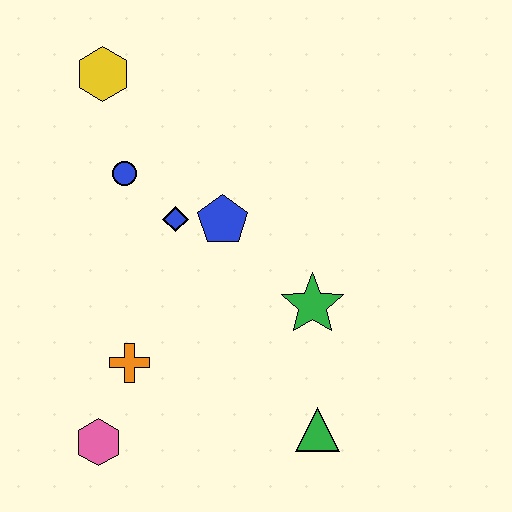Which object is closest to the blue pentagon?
The blue diamond is closest to the blue pentagon.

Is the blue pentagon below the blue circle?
Yes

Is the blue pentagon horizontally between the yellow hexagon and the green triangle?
Yes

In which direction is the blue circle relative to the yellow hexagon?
The blue circle is below the yellow hexagon.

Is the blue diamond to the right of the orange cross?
Yes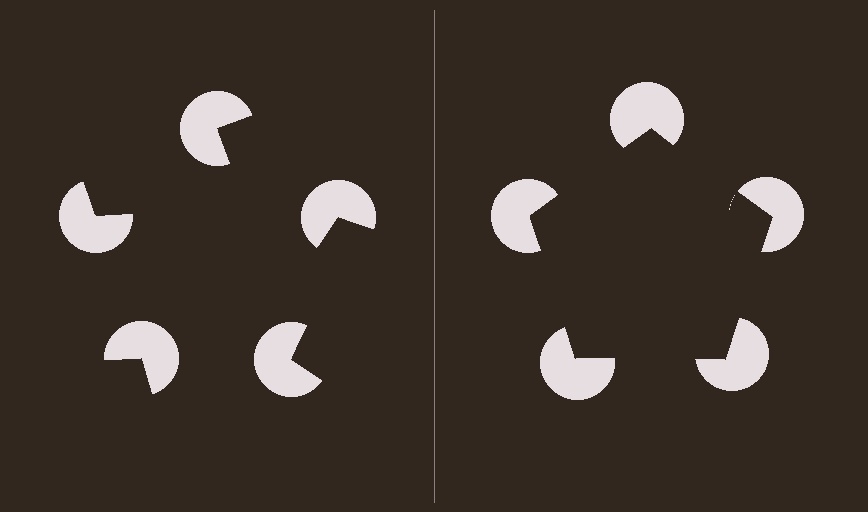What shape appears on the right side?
An illusory pentagon.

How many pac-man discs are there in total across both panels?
10 — 5 on each side.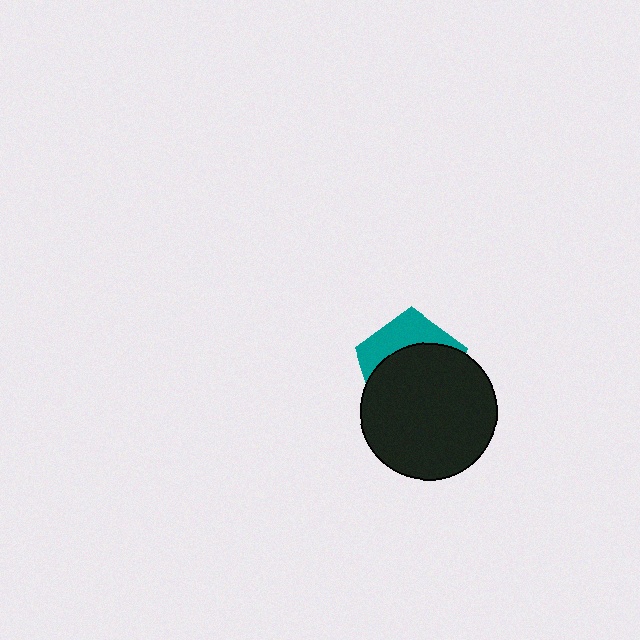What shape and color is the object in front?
The object in front is a black circle.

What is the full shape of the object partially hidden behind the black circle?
The partially hidden object is a teal pentagon.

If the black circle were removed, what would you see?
You would see the complete teal pentagon.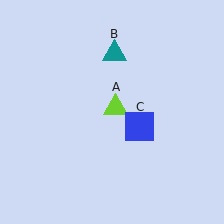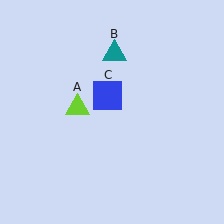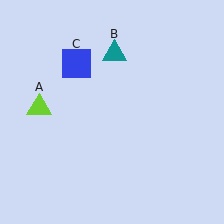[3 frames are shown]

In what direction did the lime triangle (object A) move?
The lime triangle (object A) moved left.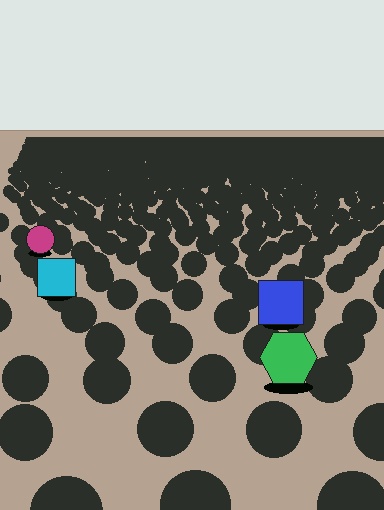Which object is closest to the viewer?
The green hexagon is closest. The texture marks near it are larger and more spread out.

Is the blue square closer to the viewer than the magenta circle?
Yes. The blue square is closer — you can tell from the texture gradient: the ground texture is coarser near it.